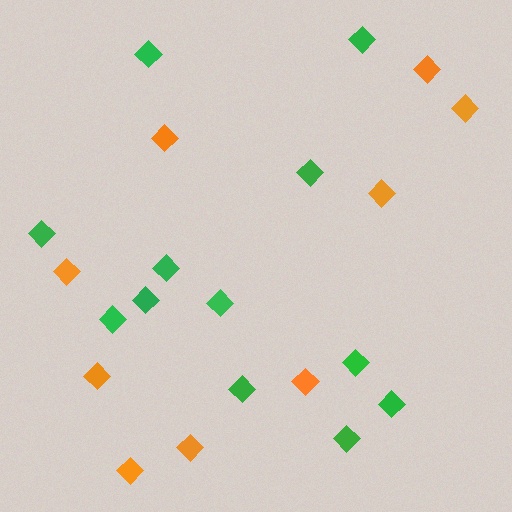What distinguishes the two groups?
There are 2 groups: one group of green diamonds (12) and one group of orange diamonds (9).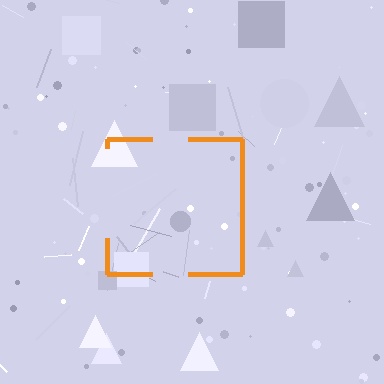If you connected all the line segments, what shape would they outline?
They would outline a square.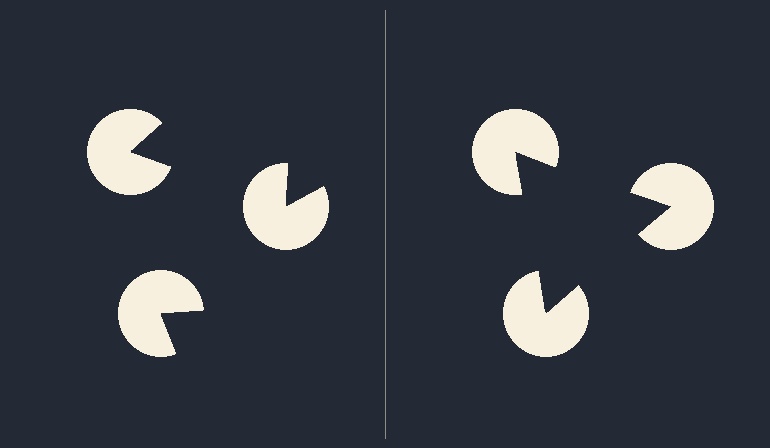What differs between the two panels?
The pac-man discs are positioned identically on both sides; only the wedge orientations differ. On the right they align to a triangle; on the left they are misaligned.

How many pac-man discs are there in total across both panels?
6 — 3 on each side.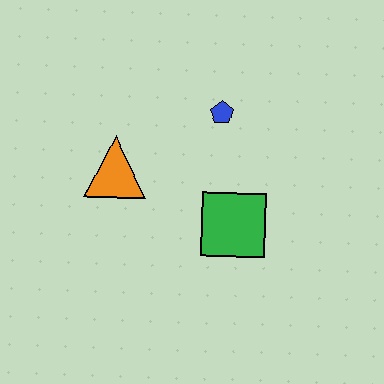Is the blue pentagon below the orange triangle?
No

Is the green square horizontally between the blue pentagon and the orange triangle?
No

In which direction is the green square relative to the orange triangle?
The green square is to the right of the orange triangle.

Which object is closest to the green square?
The blue pentagon is closest to the green square.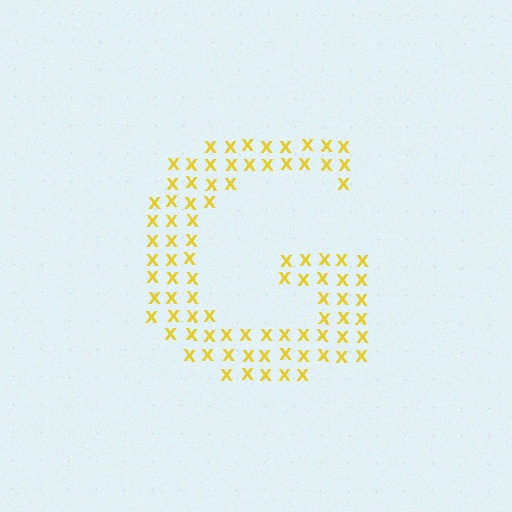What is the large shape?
The large shape is the letter G.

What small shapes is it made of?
It is made of small letter X's.